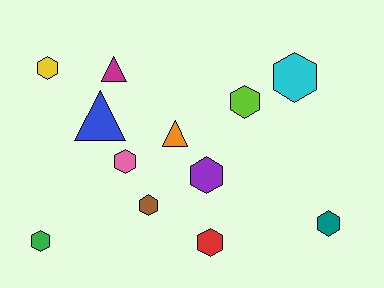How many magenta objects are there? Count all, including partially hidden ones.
There is 1 magenta object.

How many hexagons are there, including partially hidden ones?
There are 9 hexagons.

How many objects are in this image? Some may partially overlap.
There are 12 objects.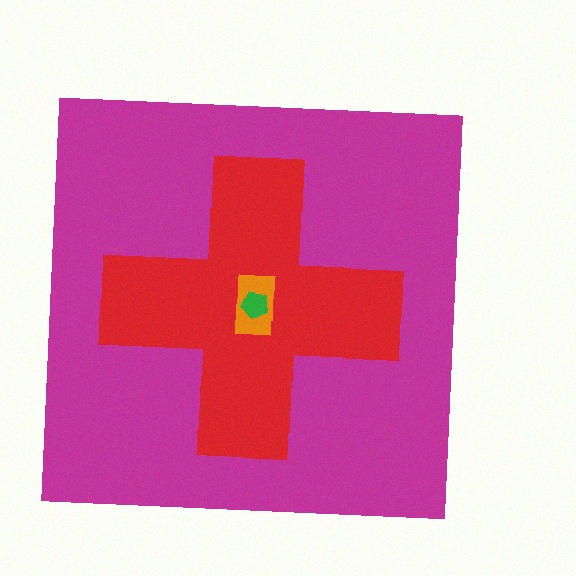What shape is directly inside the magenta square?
The red cross.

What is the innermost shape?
The green pentagon.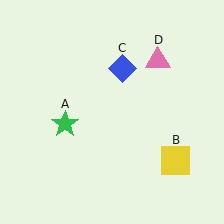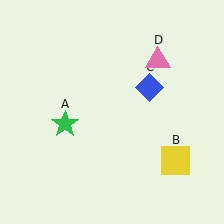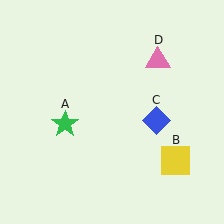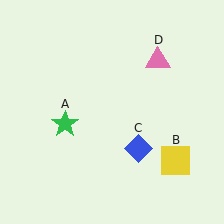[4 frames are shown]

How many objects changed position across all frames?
1 object changed position: blue diamond (object C).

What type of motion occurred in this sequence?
The blue diamond (object C) rotated clockwise around the center of the scene.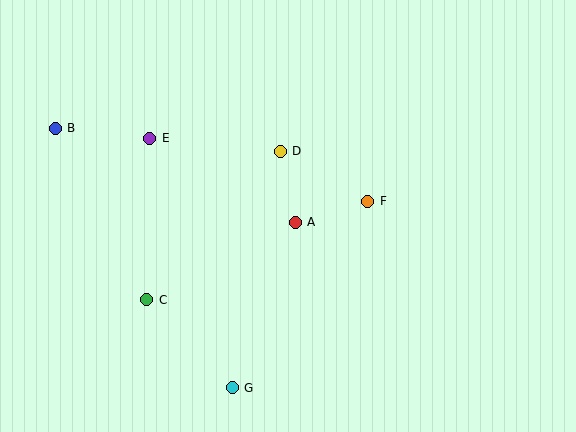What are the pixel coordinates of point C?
Point C is at (147, 300).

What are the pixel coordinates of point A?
Point A is at (295, 222).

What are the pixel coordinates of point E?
Point E is at (150, 138).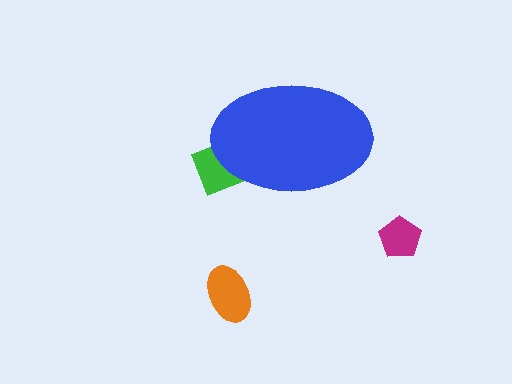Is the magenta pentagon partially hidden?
No, the magenta pentagon is fully visible.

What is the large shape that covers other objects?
A blue ellipse.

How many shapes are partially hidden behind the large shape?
1 shape is partially hidden.